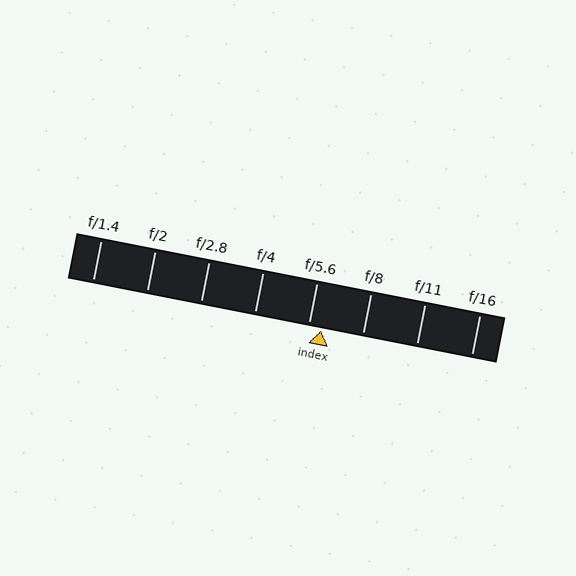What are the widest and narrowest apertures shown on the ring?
The widest aperture shown is f/1.4 and the narrowest is f/16.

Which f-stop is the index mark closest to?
The index mark is closest to f/5.6.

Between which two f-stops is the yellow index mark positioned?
The index mark is between f/5.6 and f/8.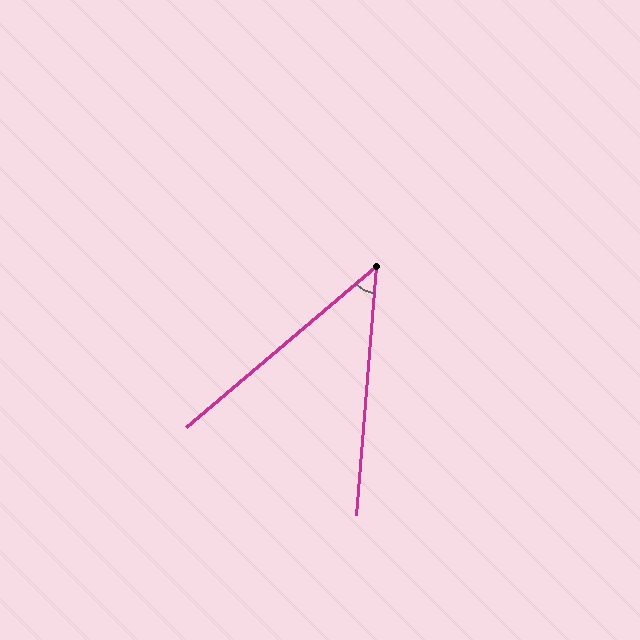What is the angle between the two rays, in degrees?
Approximately 45 degrees.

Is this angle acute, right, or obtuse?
It is acute.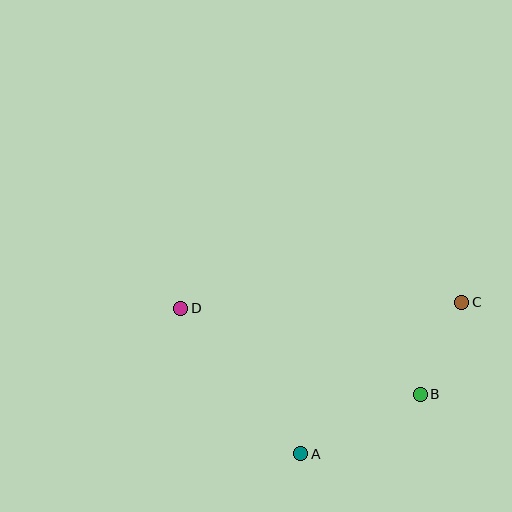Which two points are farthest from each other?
Points C and D are farthest from each other.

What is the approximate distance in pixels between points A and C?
The distance between A and C is approximately 221 pixels.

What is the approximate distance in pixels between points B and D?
The distance between B and D is approximately 254 pixels.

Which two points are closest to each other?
Points B and C are closest to each other.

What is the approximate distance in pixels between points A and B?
The distance between A and B is approximately 133 pixels.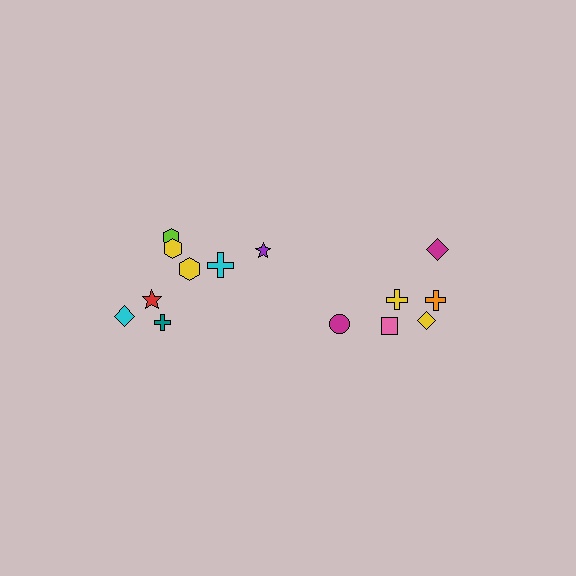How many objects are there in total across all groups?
There are 14 objects.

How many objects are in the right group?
There are 6 objects.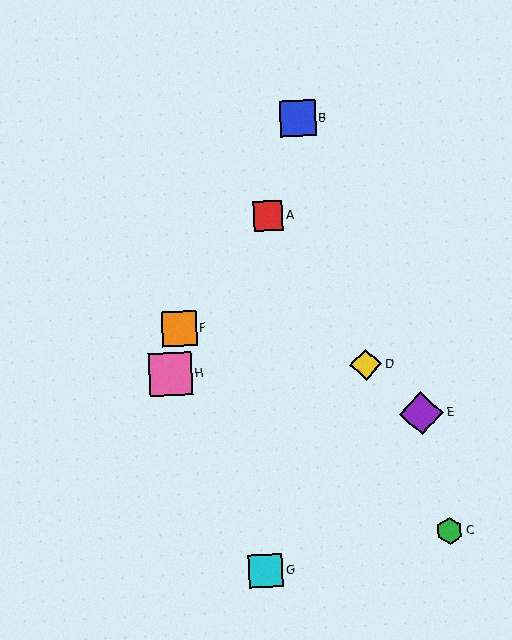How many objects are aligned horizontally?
2 objects (D, H) are aligned horizontally.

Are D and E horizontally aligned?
No, D is at y≈365 and E is at y≈413.